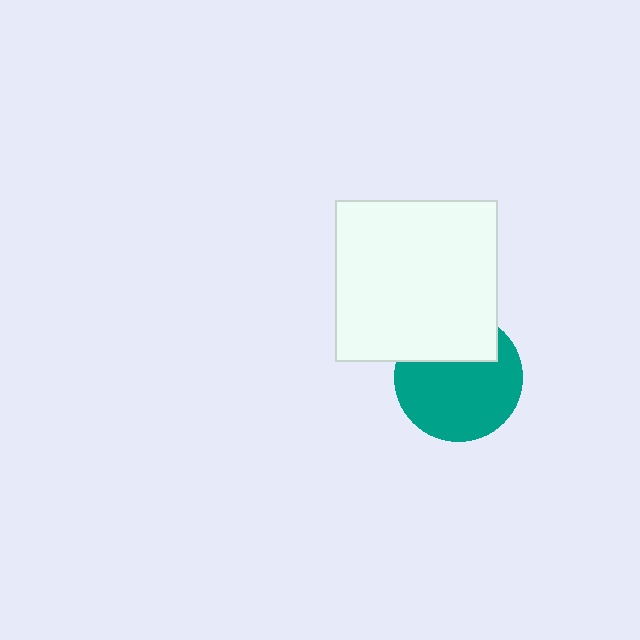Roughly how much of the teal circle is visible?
Most of it is visible (roughly 70%).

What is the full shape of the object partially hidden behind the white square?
The partially hidden object is a teal circle.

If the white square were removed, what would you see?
You would see the complete teal circle.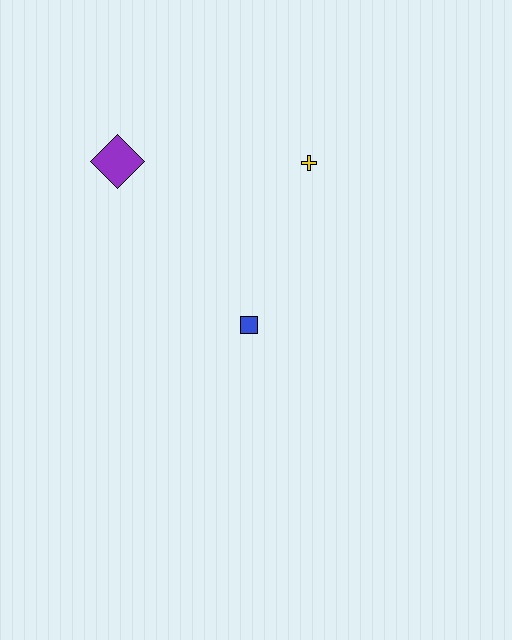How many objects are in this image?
There are 3 objects.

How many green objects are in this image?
There are no green objects.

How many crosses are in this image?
There is 1 cross.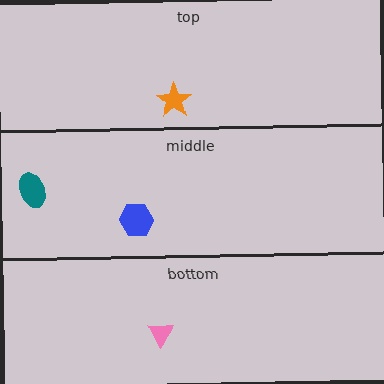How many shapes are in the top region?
1.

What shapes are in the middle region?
The blue hexagon, the teal ellipse.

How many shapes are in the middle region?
2.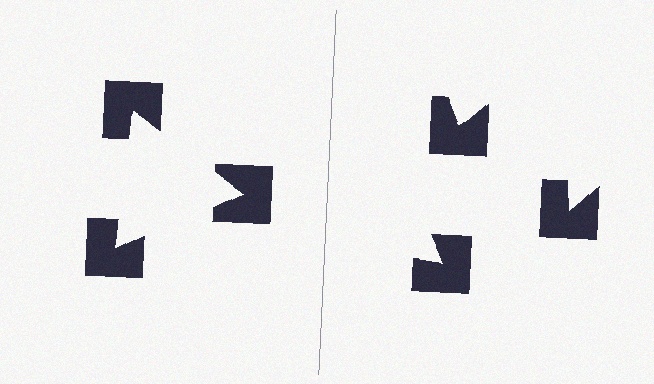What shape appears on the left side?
An illusory triangle.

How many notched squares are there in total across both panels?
6 — 3 on each side.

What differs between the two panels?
The notched squares are positioned identically on both sides; only the wedge orientations differ. On the left they align to a triangle; on the right they are misaligned.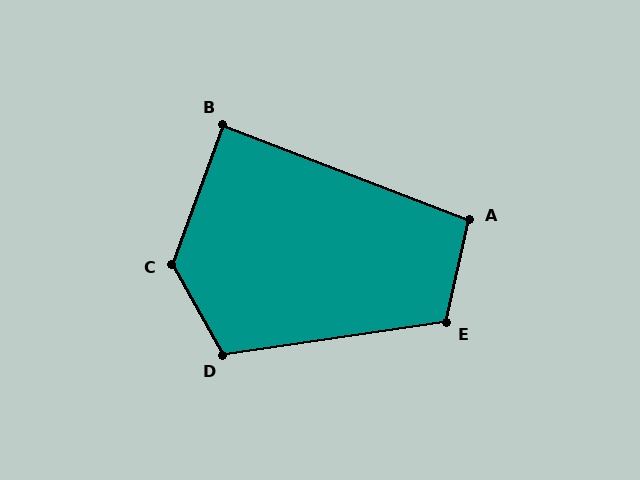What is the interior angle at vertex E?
Approximately 111 degrees (obtuse).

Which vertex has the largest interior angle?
C, at approximately 130 degrees.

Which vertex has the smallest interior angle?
B, at approximately 89 degrees.